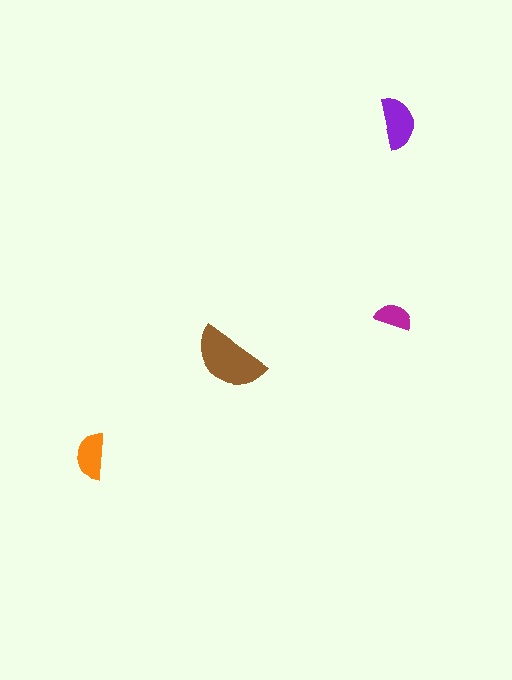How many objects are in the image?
There are 4 objects in the image.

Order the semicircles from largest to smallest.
the brown one, the purple one, the orange one, the magenta one.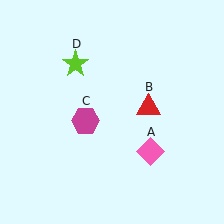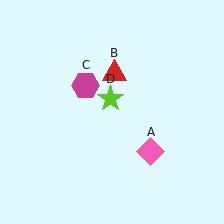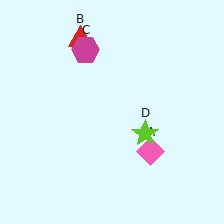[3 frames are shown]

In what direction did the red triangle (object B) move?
The red triangle (object B) moved up and to the left.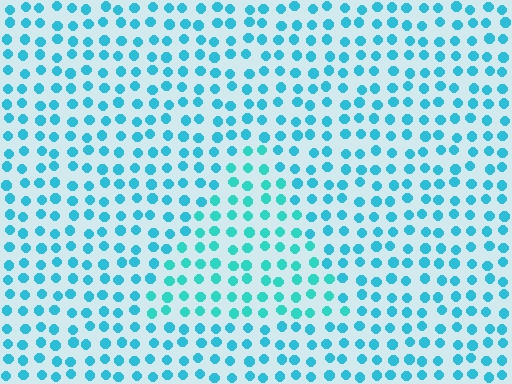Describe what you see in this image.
The image is filled with small cyan elements in a uniform arrangement. A triangle-shaped region is visible where the elements are tinted to a slightly different hue, forming a subtle color boundary.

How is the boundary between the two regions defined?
The boundary is defined purely by a slight shift in hue (about 16 degrees). Spacing, size, and orientation are identical on both sides.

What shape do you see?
I see a triangle.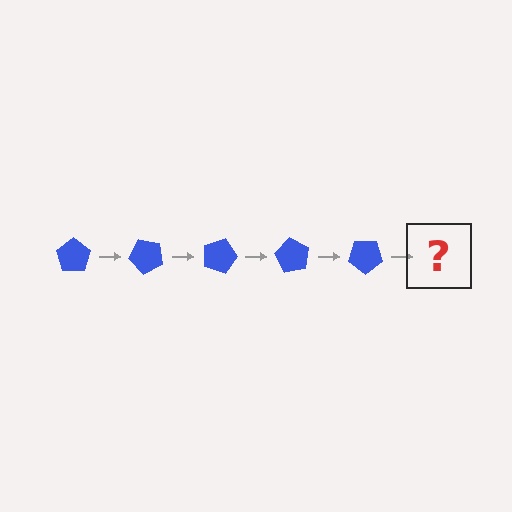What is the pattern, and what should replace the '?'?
The pattern is that the pentagon rotates 45 degrees each step. The '?' should be a blue pentagon rotated 225 degrees.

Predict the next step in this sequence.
The next step is a blue pentagon rotated 225 degrees.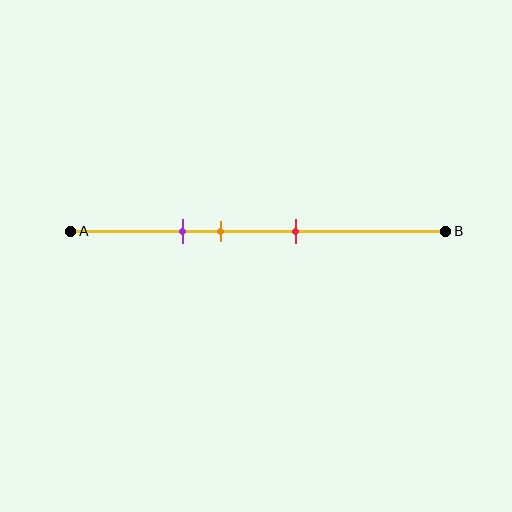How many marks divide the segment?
There are 3 marks dividing the segment.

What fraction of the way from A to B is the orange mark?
The orange mark is approximately 40% (0.4) of the way from A to B.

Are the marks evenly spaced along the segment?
Yes, the marks are approximately evenly spaced.